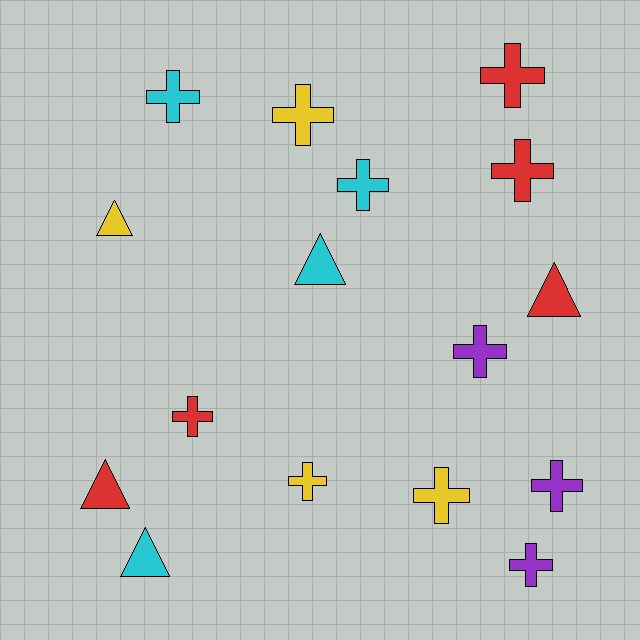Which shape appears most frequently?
Cross, with 11 objects.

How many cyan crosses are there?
There are 2 cyan crosses.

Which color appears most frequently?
Red, with 5 objects.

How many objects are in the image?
There are 16 objects.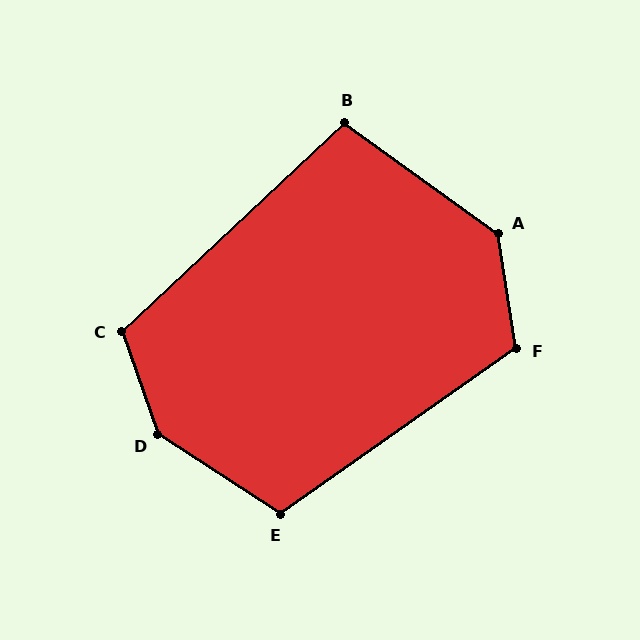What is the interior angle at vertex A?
Approximately 134 degrees (obtuse).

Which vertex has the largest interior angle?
D, at approximately 142 degrees.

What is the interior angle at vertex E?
Approximately 112 degrees (obtuse).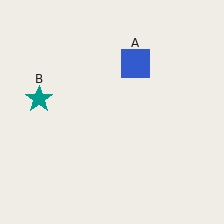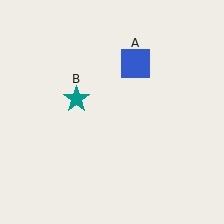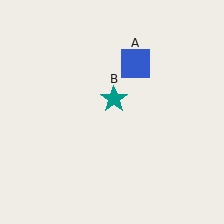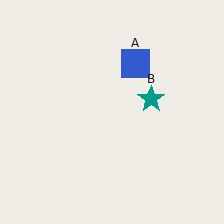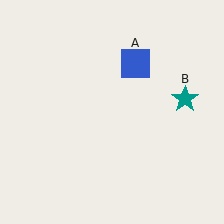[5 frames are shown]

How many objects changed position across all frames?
1 object changed position: teal star (object B).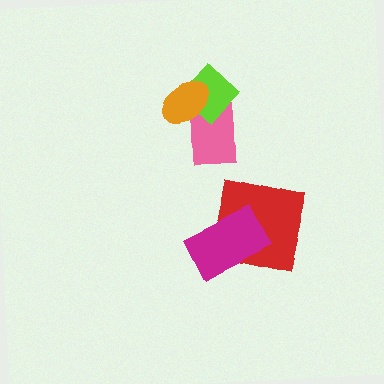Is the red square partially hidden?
Yes, it is partially covered by another shape.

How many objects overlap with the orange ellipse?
2 objects overlap with the orange ellipse.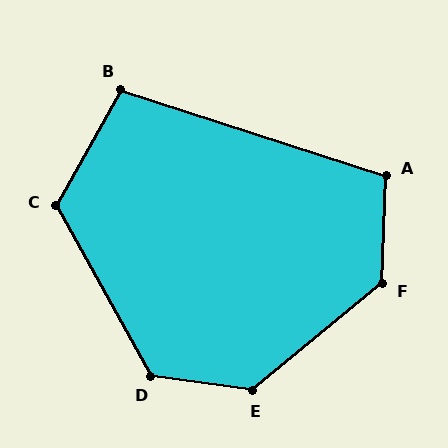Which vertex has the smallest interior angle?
B, at approximately 102 degrees.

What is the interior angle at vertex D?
Approximately 127 degrees (obtuse).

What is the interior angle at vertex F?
Approximately 131 degrees (obtuse).